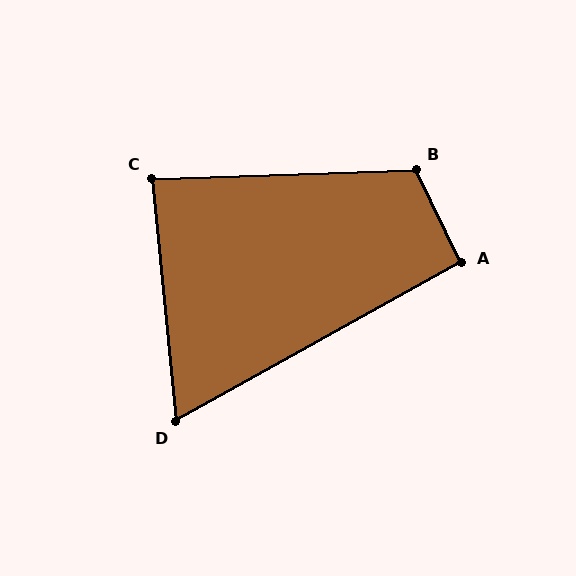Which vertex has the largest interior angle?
B, at approximately 113 degrees.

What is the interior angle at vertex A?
Approximately 94 degrees (approximately right).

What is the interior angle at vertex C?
Approximately 86 degrees (approximately right).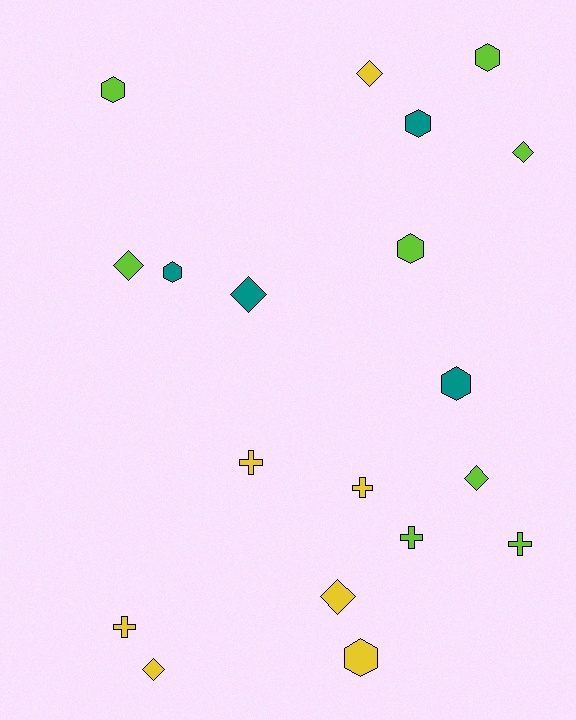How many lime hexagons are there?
There are 3 lime hexagons.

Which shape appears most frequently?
Diamond, with 7 objects.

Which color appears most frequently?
Lime, with 8 objects.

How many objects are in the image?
There are 19 objects.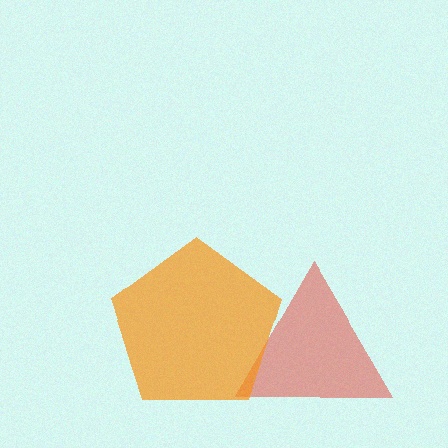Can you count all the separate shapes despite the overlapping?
Yes, there are 2 separate shapes.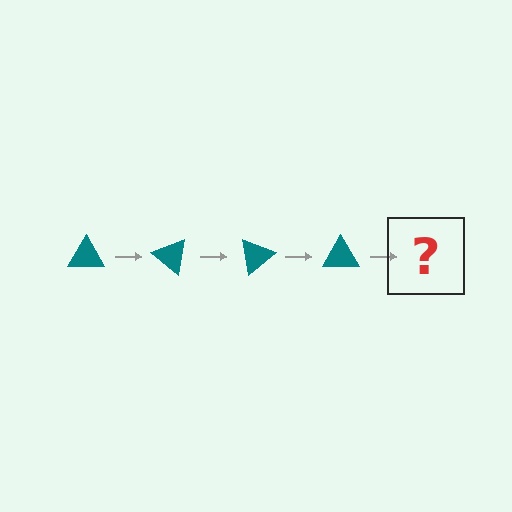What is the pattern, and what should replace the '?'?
The pattern is that the triangle rotates 40 degrees each step. The '?' should be a teal triangle rotated 160 degrees.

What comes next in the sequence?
The next element should be a teal triangle rotated 160 degrees.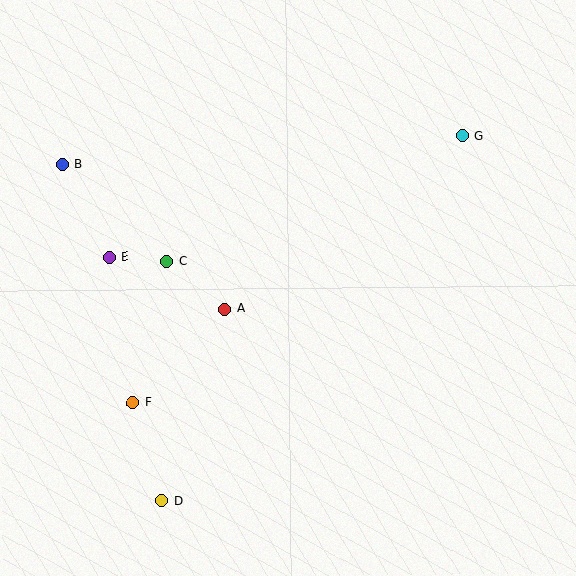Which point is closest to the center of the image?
Point A at (225, 309) is closest to the center.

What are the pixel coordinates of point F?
Point F is at (133, 403).